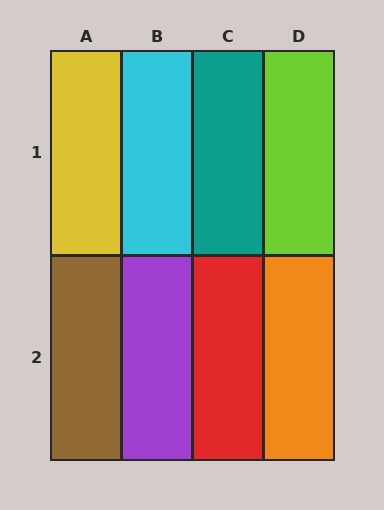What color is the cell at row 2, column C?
Red.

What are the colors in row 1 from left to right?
Yellow, cyan, teal, lime.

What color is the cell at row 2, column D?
Orange.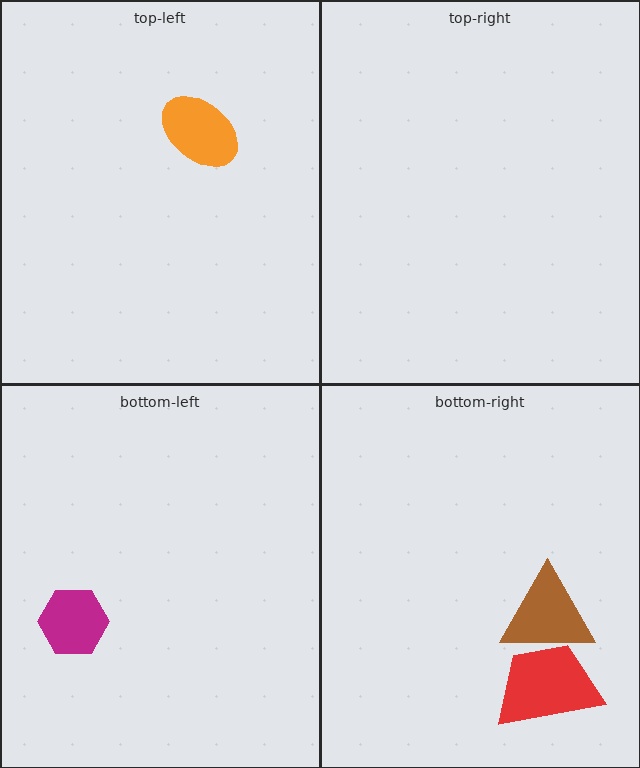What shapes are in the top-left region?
The orange ellipse.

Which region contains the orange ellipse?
The top-left region.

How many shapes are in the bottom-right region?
2.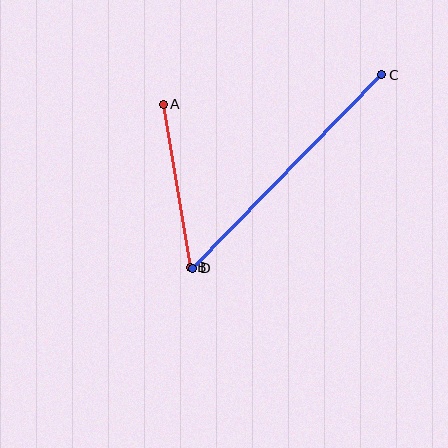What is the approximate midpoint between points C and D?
The midpoint is at approximately (287, 171) pixels.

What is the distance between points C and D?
The distance is approximately 271 pixels.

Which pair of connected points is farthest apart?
Points C and D are farthest apart.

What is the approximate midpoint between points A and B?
The midpoint is at approximately (177, 186) pixels.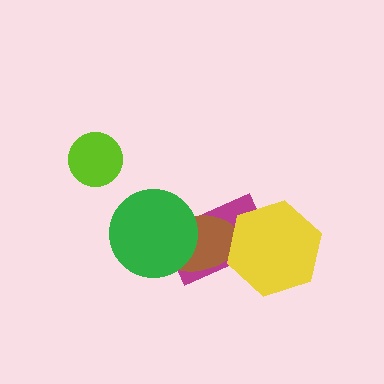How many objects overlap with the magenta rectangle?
3 objects overlap with the magenta rectangle.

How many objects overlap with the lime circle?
0 objects overlap with the lime circle.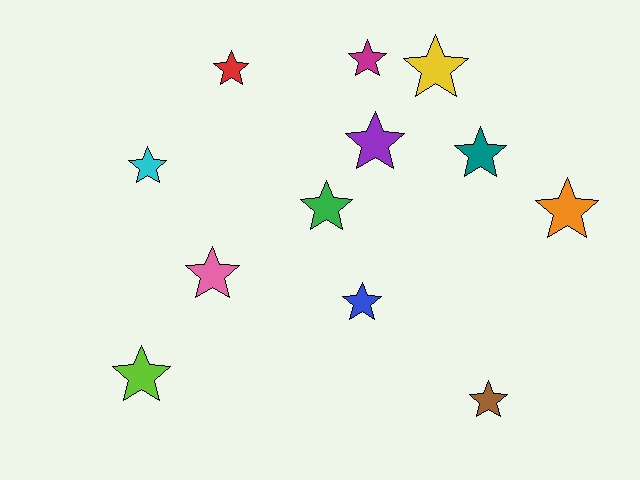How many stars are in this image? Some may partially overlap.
There are 12 stars.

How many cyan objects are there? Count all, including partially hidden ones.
There is 1 cyan object.